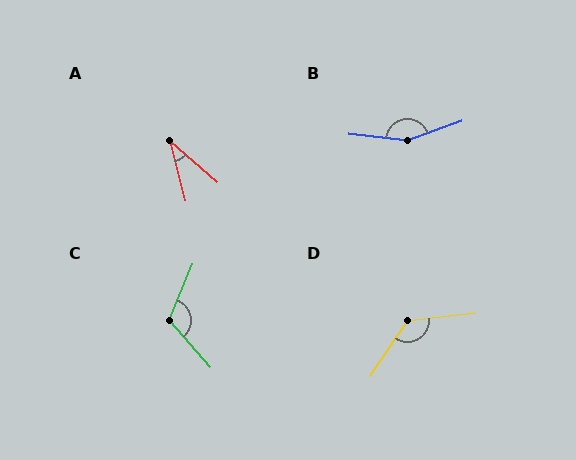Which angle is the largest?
B, at approximately 154 degrees.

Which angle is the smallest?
A, at approximately 34 degrees.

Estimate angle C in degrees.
Approximately 117 degrees.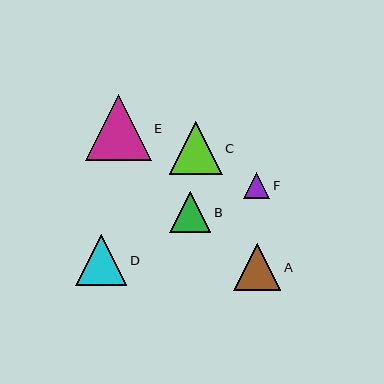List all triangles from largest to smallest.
From largest to smallest: E, C, D, A, B, F.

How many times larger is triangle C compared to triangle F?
Triangle C is approximately 2.0 times the size of triangle F.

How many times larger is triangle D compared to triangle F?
Triangle D is approximately 1.9 times the size of triangle F.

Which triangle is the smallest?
Triangle F is the smallest with a size of approximately 26 pixels.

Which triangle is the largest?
Triangle E is the largest with a size of approximately 66 pixels.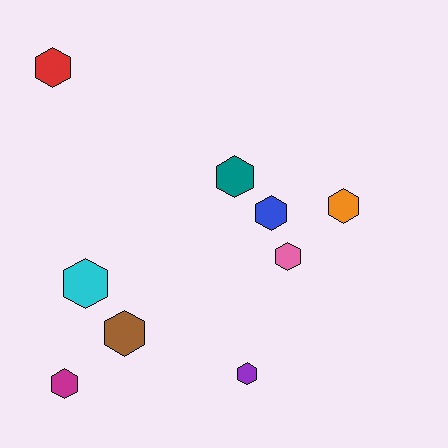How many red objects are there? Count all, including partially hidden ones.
There is 1 red object.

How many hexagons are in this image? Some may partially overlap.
There are 9 hexagons.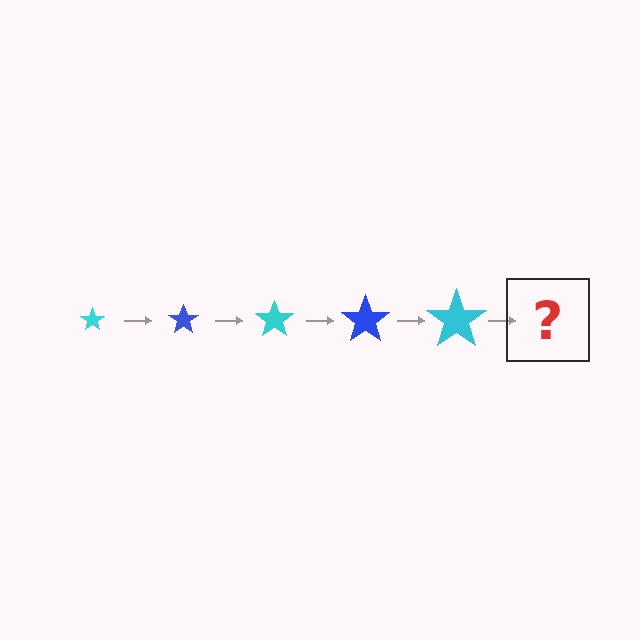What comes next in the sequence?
The next element should be a blue star, larger than the previous one.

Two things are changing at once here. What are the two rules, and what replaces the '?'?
The two rules are that the star grows larger each step and the color cycles through cyan and blue. The '?' should be a blue star, larger than the previous one.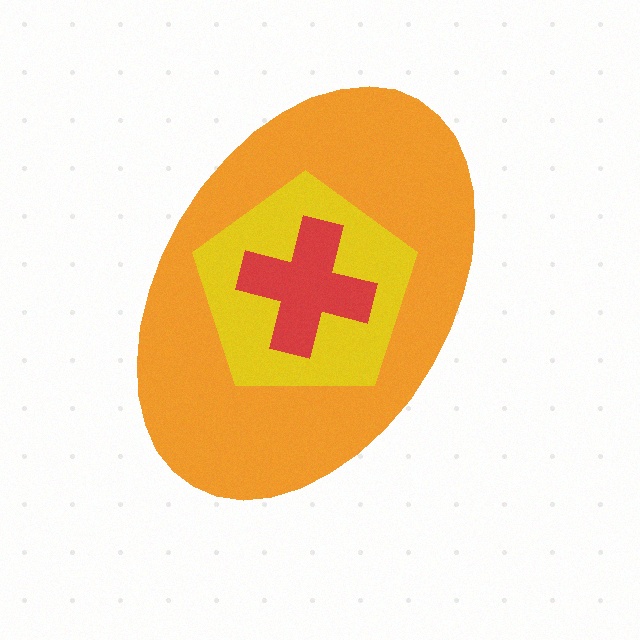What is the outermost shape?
The orange ellipse.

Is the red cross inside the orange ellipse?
Yes.